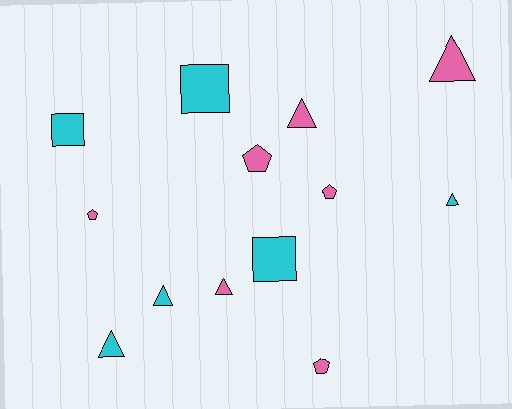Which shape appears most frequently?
Triangle, with 6 objects.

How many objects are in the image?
There are 13 objects.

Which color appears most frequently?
Pink, with 7 objects.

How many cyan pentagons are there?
There are no cyan pentagons.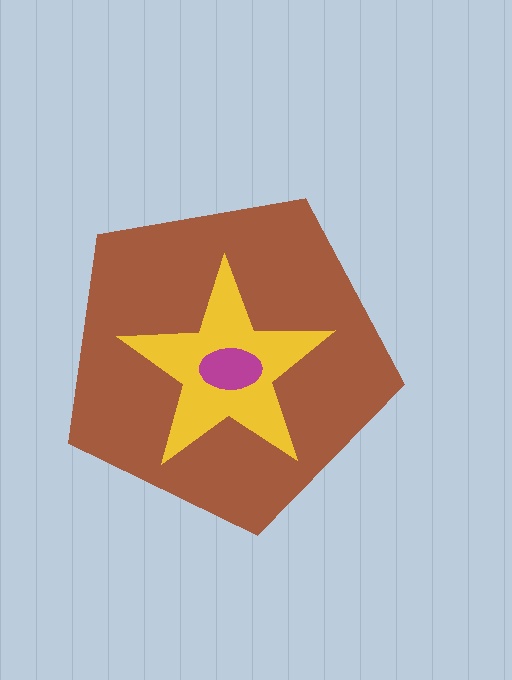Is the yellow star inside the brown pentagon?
Yes.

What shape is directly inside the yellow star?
The magenta ellipse.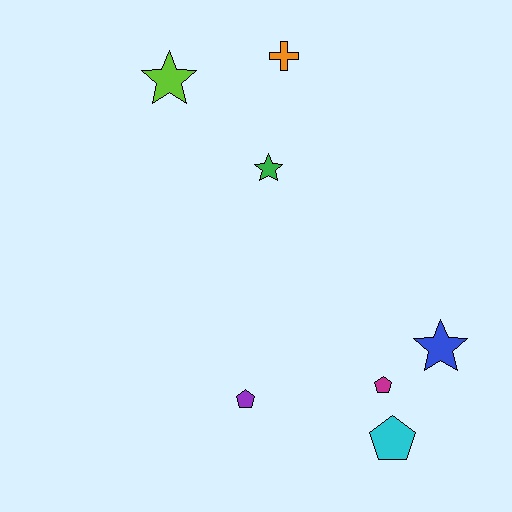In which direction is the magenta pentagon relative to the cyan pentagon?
The magenta pentagon is above the cyan pentagon.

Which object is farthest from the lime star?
The cyan pentagon is farthest from the lime star.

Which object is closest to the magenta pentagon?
The cyan pentagon is closest to the magenta pentagon.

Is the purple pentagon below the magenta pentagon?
Yes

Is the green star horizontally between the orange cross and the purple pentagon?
Yes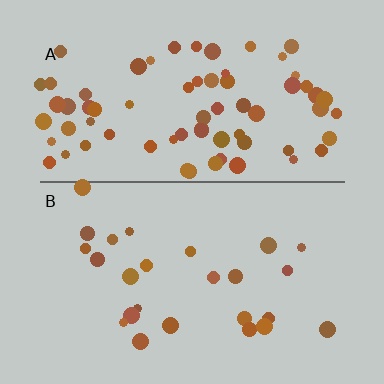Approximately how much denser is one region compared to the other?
Approximately 2.7× — region A over region B.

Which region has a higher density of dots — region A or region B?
A (the top).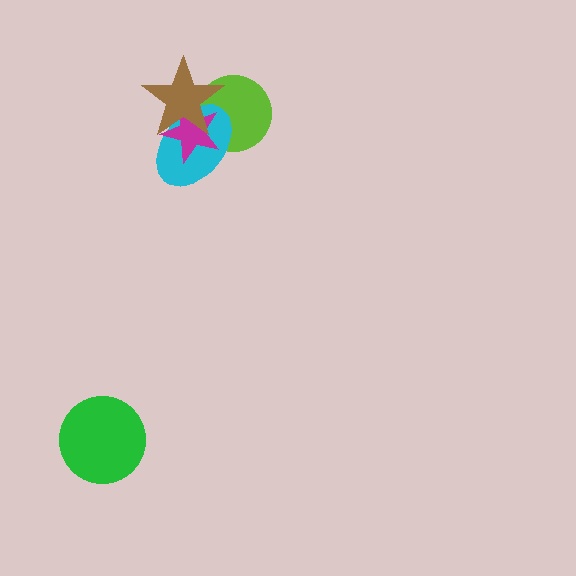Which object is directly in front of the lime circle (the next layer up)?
The cyan ellipse is directly in front of the lime circle.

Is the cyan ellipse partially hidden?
Yes, it is partially covered by another shape.